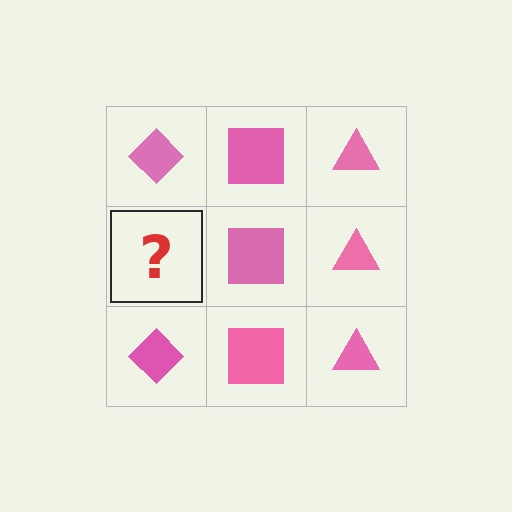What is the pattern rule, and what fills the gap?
The rule is that each column has a consistent shape. The gap should be filled with a pink diamond.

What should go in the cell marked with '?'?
The missing cell should contain a pink diamond.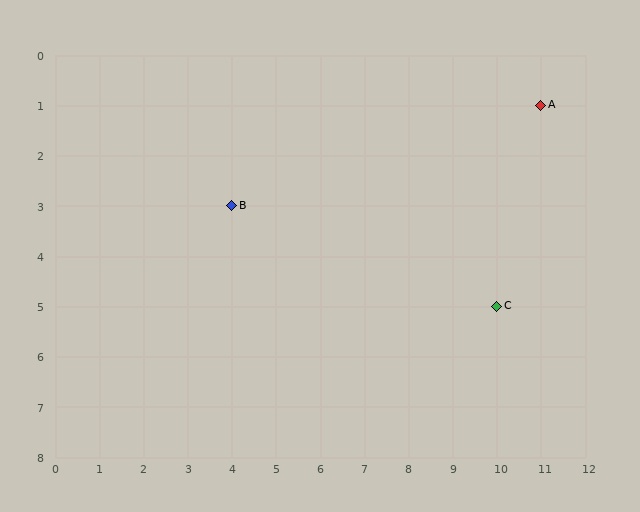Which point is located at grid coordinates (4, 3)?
Point B is at (4, 3).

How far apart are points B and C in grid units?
Points B and C are 6 columns and 2 rows apart (about 6.3 grid units diagonally).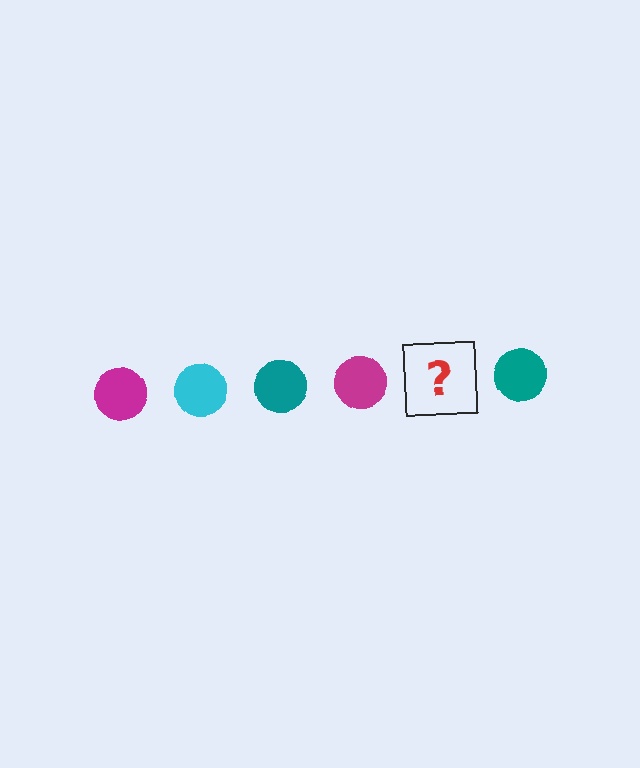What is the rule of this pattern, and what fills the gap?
The rule is that the pattern cycles through magenta, cyan, teal circles. The gap should be filled with a cyan circle.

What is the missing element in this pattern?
The missing element is a cyan circle.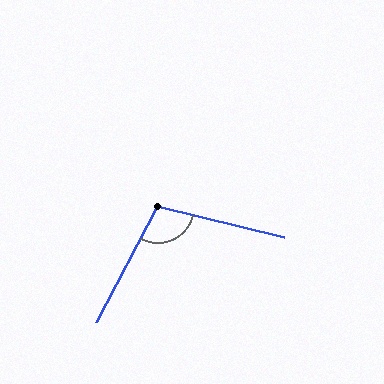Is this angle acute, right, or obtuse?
It is obtuse.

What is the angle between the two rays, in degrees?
Approximately 104 degrees.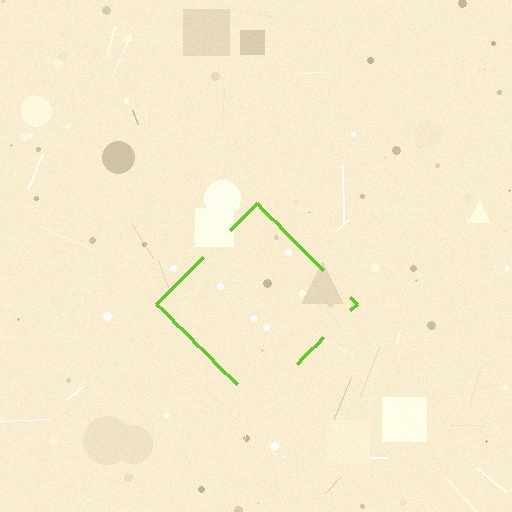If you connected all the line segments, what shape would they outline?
They would outline a diamond.